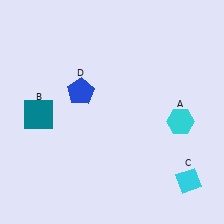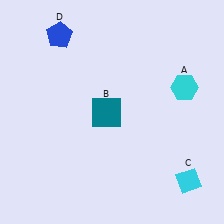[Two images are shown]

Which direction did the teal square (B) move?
The teal square (B) moved right.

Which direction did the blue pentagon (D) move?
The blue pentagon (D) moved up.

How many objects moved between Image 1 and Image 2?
3 objects moved between the two images.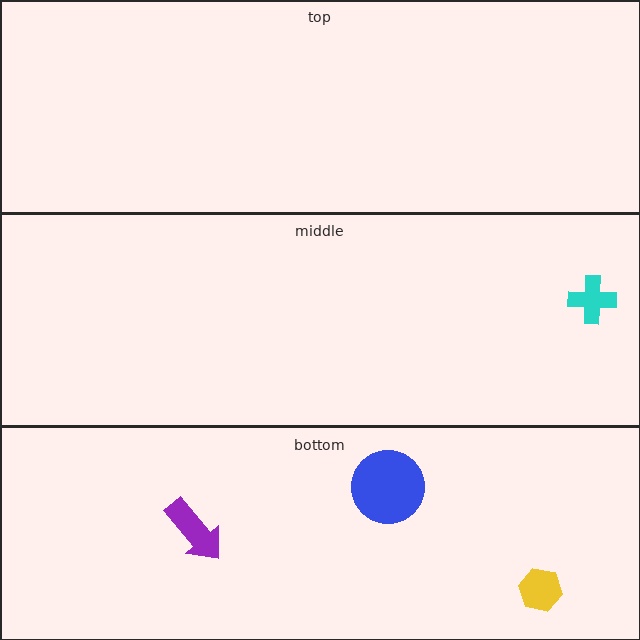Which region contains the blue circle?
The bottom region.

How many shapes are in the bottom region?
3.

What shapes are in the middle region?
The cyan cross.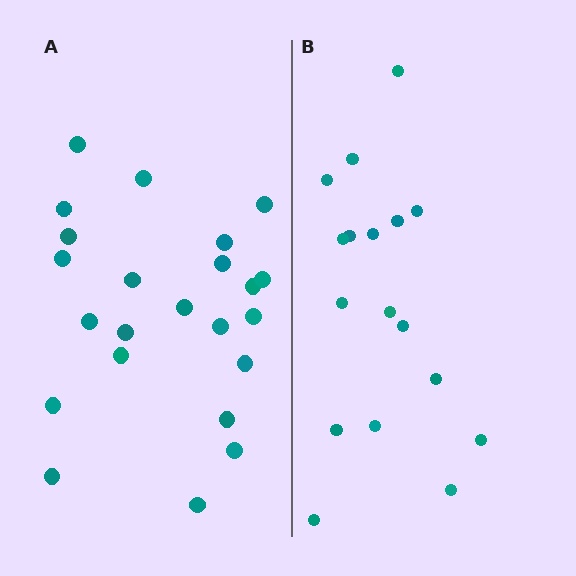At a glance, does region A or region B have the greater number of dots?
Region A (the left region) has more dots.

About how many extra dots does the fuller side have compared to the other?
Region A has about 6 more dots than region B.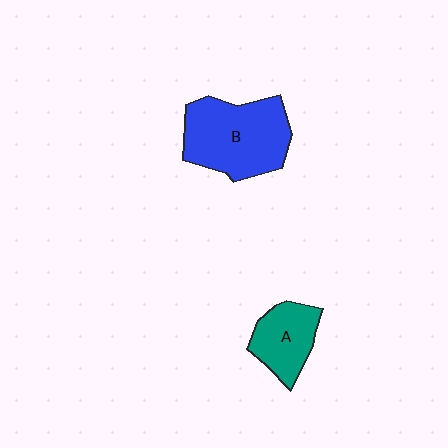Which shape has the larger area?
Shape B (blue).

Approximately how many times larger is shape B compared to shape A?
Approximately 1.8 times.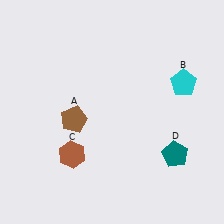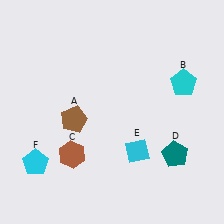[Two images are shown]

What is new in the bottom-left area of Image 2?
A cyan pentagon (F) was added in the bottom-left area of Image 2.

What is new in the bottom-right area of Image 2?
A cyan diamond (E) was added in the bottom-right area of Image 2.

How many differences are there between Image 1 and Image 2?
There are 2 differences between the two images.